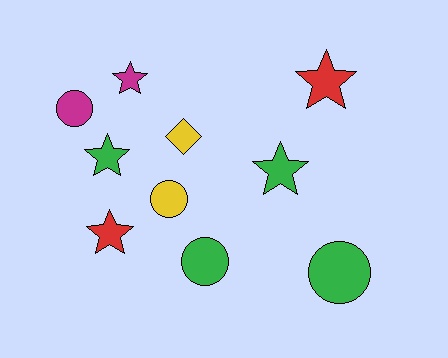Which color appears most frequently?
Green, with 4 objects.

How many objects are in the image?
There are 10 objects.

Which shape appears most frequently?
Star, with 5 objects.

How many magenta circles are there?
There is 1 magenta circle.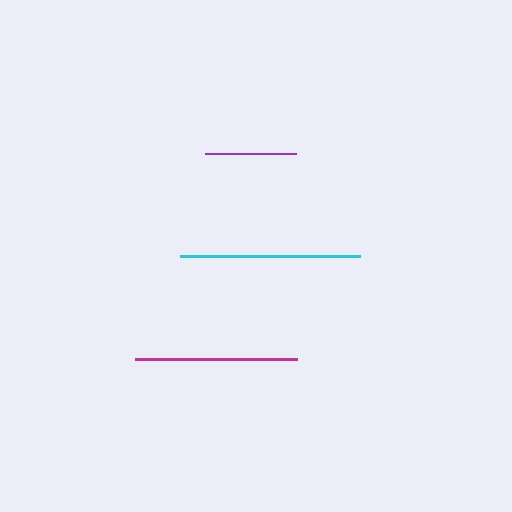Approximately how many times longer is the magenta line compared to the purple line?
The magenta line is approximately 1.8 times the length of the purple line.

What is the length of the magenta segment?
The magenta segment is approximately 163 pixels long.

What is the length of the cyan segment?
The cyan segment is approximately 180 pixels long.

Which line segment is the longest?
The cyan line is the longest at approximately 180 pixels.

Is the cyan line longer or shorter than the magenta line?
The cyan line is longer than the magenta line.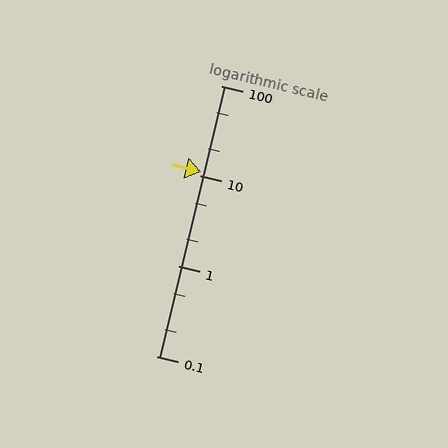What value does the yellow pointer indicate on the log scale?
The pointer indicates approximately 11.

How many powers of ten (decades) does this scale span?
The scale spans 3 decades, from 0.1 to 100.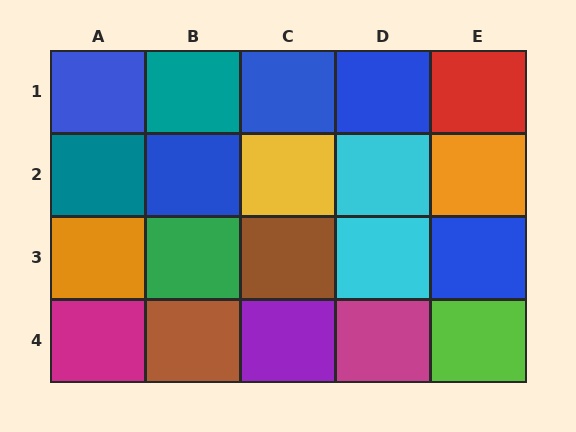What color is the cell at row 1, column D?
Blue.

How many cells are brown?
2 cells are brown.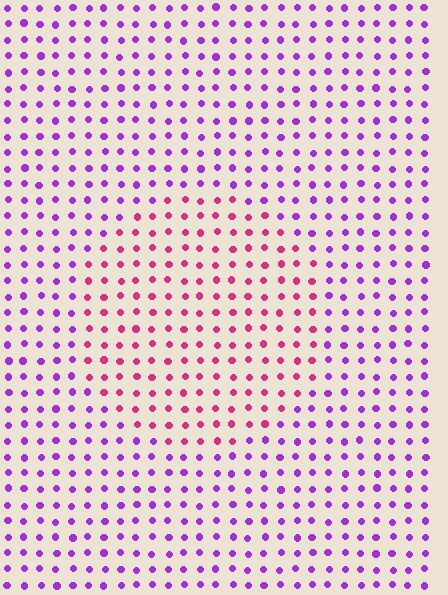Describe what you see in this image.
The image is filled with small purple elements in a uniform arrangement. A circle-shaped region is visible where the elements are tinted to a slightly different hue, forming a subtle color boundary.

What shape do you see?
I see a circle.